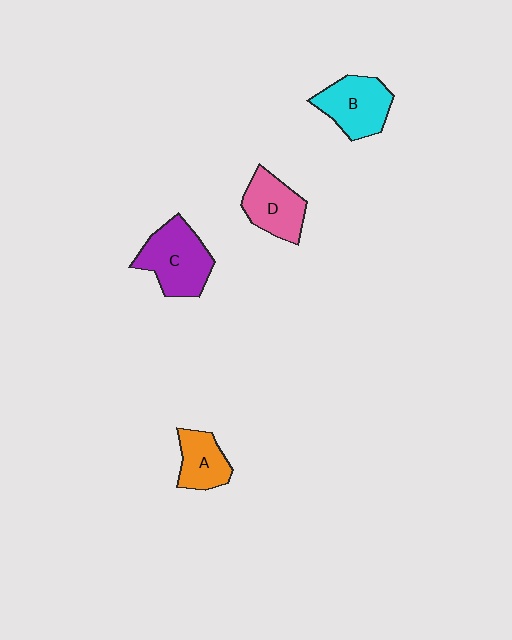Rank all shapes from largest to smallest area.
From largest to smallest: C (purple), B (cyan), D (pink), A (orange).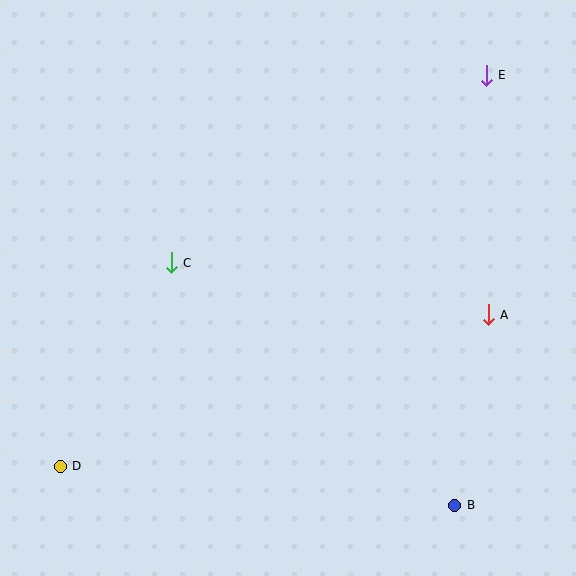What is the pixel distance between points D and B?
The distance between D and B is 396 pixels.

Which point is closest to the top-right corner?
Point E is closest to the top-right corner.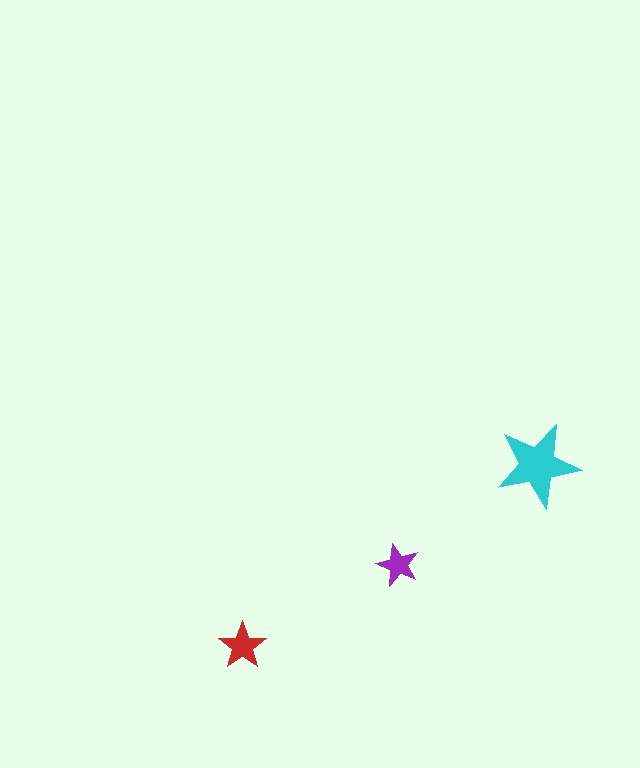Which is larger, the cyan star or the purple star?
The cyan one.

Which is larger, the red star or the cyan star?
The cyan one.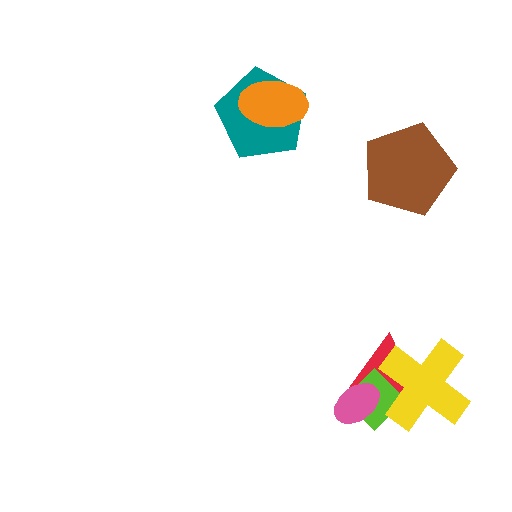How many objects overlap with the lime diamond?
3 objects overlap with the lime diamond.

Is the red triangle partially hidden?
Yes, it is partially covered by another shape.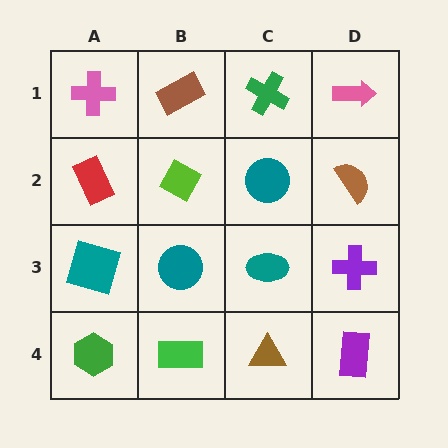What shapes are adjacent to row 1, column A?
A red rectangle (row 2, column A), a brown rectangle (row 1, column B).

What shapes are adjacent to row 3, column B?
A lime diamond (row 2, column B), a green rectangle (row 4, column B), a teal square (row 3, column A), a teal ellipse (row 3, column C).